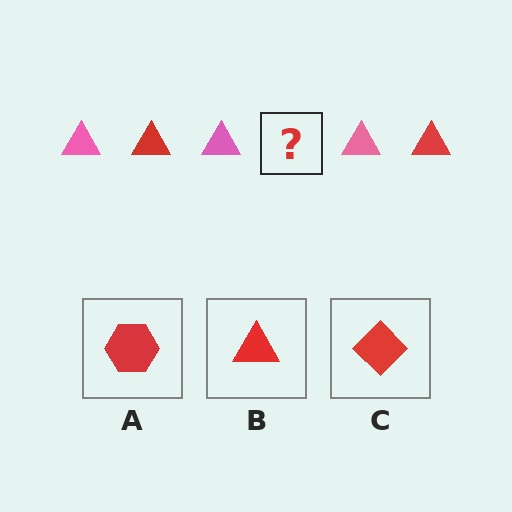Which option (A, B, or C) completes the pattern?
B.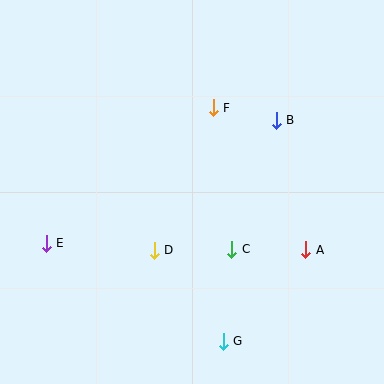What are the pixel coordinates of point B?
Point B is at (276, 120).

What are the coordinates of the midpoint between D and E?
The midpoint between D and E is at (100, 247).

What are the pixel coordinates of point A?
Point A is at (306, 250).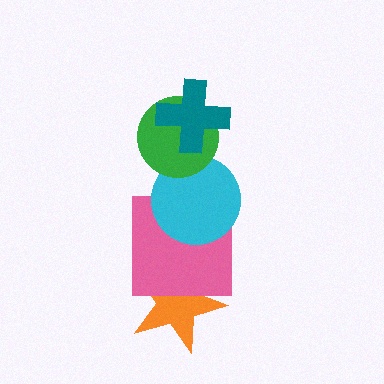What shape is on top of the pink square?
The cyan circle is on top of the pink square.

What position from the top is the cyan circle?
The cyan circle is 3rd from the top.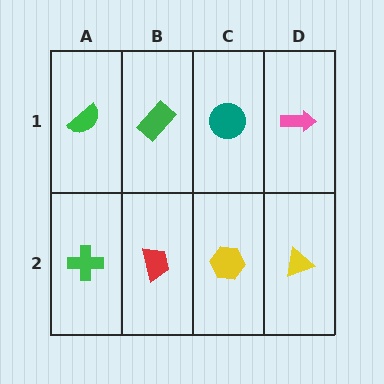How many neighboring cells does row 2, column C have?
3.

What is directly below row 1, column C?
A yellow hexagon.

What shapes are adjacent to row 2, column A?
A green semicircle (row 1, column A), a red trapezoid (row 2, column B).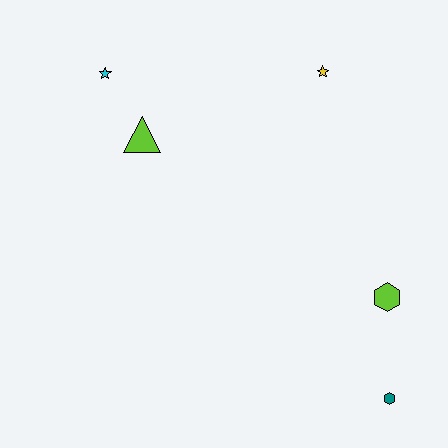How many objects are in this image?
There are 5 objects.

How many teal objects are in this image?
There is 1 teal object.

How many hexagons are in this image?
There are 2 hexagons.